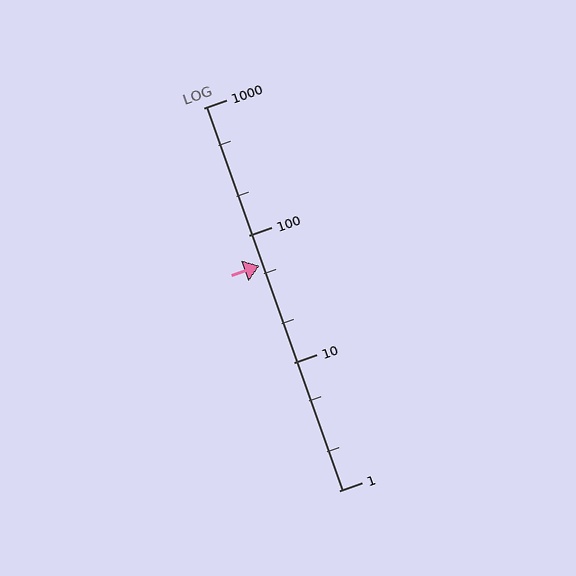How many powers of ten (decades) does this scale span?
The scale spans 3 decades, from 1 to 1000.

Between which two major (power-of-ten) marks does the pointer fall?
The pointer is between 10 and 100.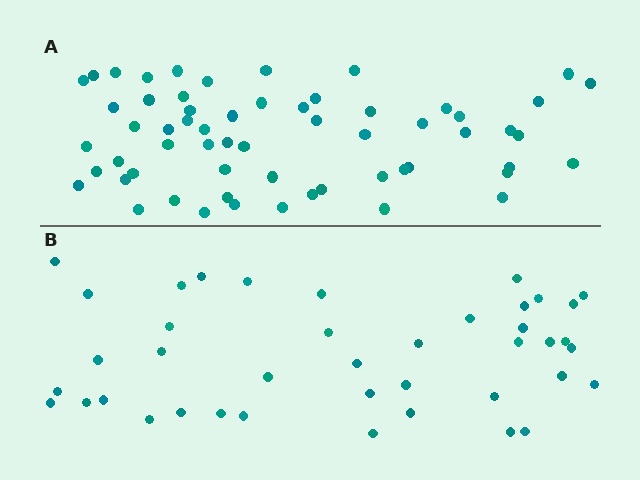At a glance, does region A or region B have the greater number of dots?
Region A (the top region) has more dots.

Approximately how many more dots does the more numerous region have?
Region A has approximately 20 more dots than region B.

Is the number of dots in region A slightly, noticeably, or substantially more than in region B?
Region A has substantially more. The ratio is roughly 1.5 to 1.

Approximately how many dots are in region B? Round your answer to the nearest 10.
About 40 dots. (The exact count is 41, which rounds to 40.)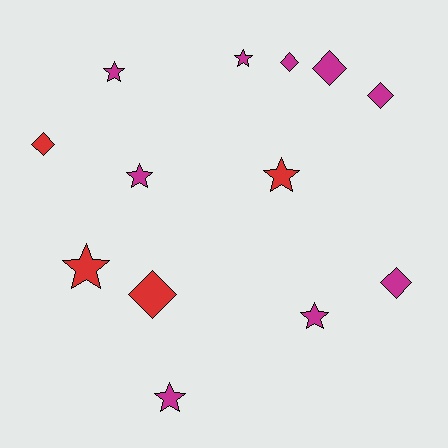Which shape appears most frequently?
Star, with 7 objects.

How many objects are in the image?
There are 13 objects.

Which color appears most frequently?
Magenta, with 9 objects.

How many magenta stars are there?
There are 5 magenta stars.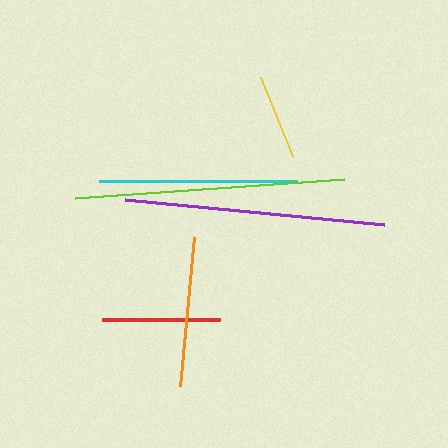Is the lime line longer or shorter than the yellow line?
The lime line is longer than the yellow line.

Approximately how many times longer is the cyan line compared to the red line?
The cyan line is approximately 1.7 times the length of the red line.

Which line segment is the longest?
The lime line is the longest at approximately 270 pixels.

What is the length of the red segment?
The red segment is approximately 118 pixels long.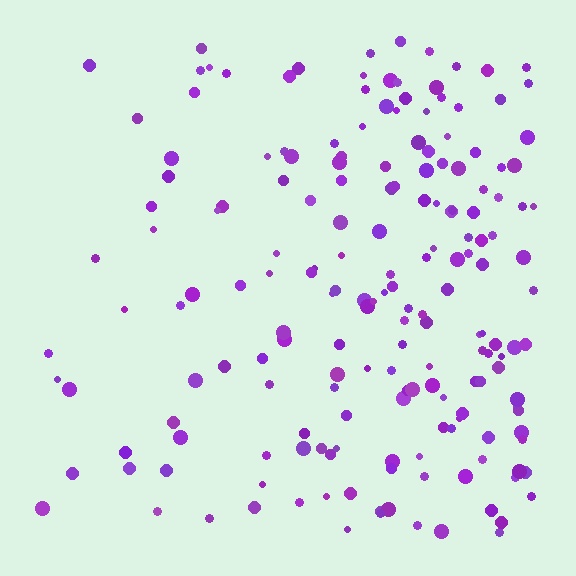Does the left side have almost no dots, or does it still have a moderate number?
Still a moderate number, just noticeably fewer than the right.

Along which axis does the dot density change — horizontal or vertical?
Horizontal.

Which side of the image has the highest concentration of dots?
The right.